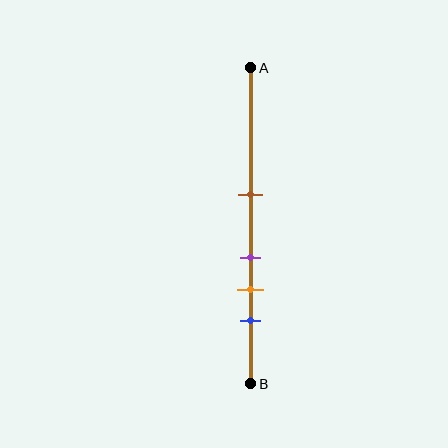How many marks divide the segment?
There are 4 marks dividing the segment.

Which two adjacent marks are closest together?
The purple and orange marks are the closest adjacent pair.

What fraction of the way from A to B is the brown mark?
The brown mark is approximately 40% (0.4) of the way from A to B.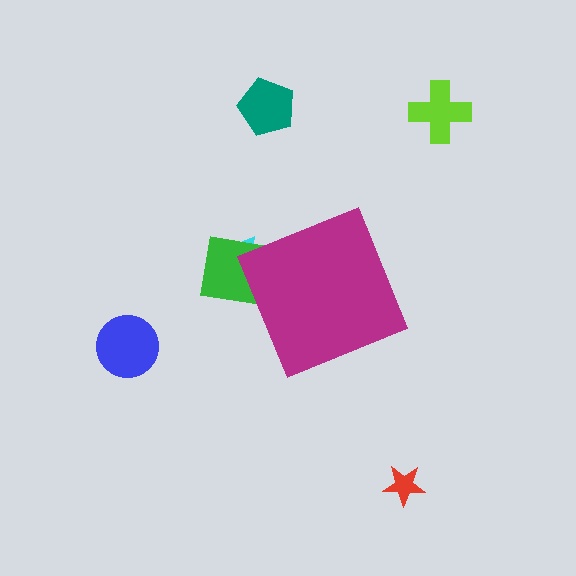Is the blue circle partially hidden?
No, the blue circle is fully visible.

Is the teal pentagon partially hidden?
No, the teal pentagon is fully visible.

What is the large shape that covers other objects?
A magenta diamond.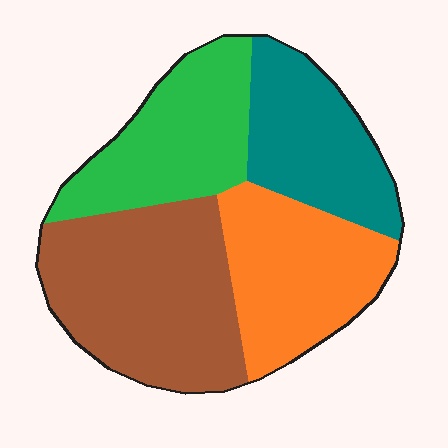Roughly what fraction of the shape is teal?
Teal covers roughly 20% of the shape.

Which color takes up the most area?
Brown, at roughly 35%.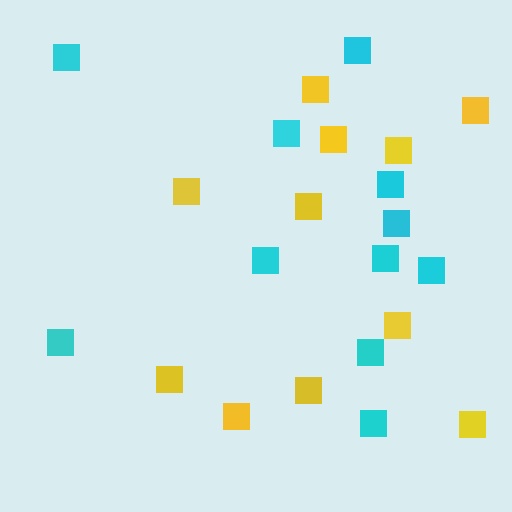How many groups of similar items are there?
There are 2 groups: one group of yellow squares (11) and one group of cyan squares (11).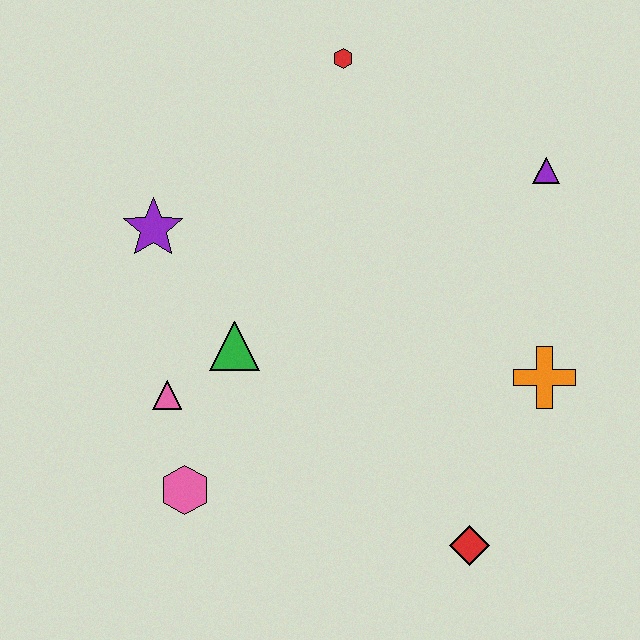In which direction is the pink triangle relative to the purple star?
The pink triangle is below the purple star.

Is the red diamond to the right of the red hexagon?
Yes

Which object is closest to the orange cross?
The red diamond is closest to the orange cross.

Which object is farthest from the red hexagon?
The red diamond is farthest from the red hexagon.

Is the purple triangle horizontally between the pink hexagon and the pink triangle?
No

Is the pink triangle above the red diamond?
Yes